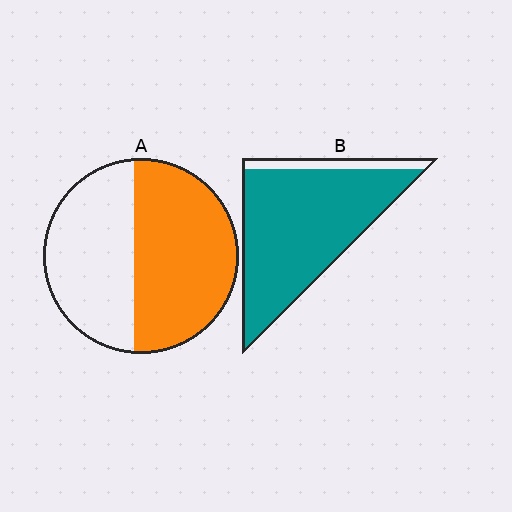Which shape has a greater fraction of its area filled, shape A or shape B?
Shape B.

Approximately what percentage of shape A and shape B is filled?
A is approximately 55% and B is approximately 90%.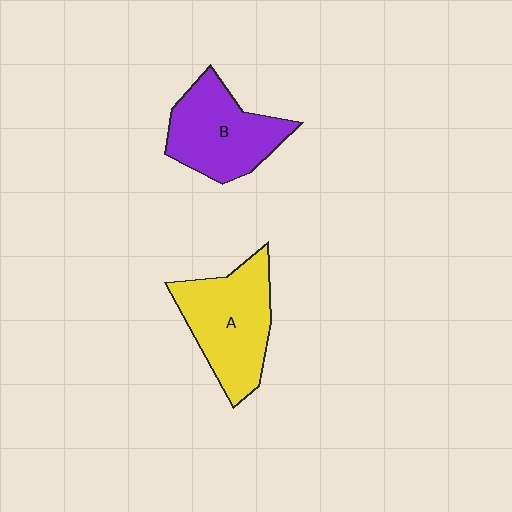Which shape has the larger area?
Shape A (yellow).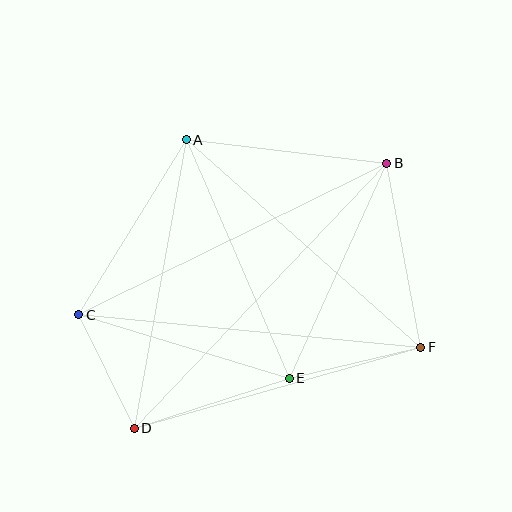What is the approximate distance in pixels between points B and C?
The distance between B and C is approximately 343 pixels.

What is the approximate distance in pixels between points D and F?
The distance between D and F is approximately 298 pixels.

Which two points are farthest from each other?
Points B and D are farthest from each other.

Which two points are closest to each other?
Points C and D are closest to each other.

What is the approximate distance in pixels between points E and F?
The distance between E and F is approximately 135 pixels.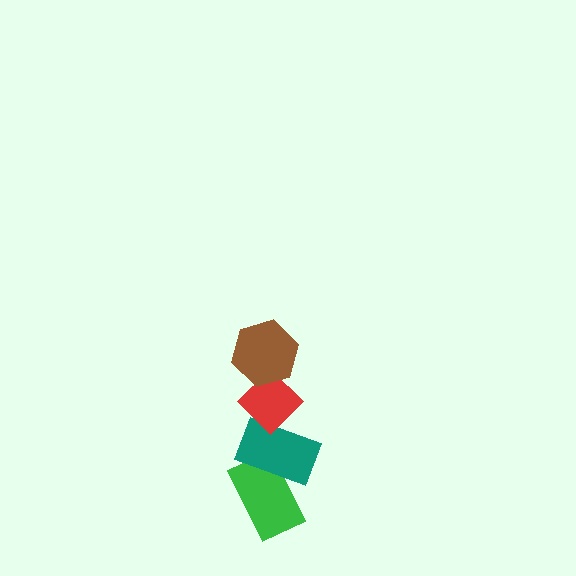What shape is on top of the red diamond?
The brown hexagon is on top of the red diamond.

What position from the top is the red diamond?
The red diamond is 2nd from the top.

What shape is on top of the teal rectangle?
The red diamond is on top of the teal rectangle.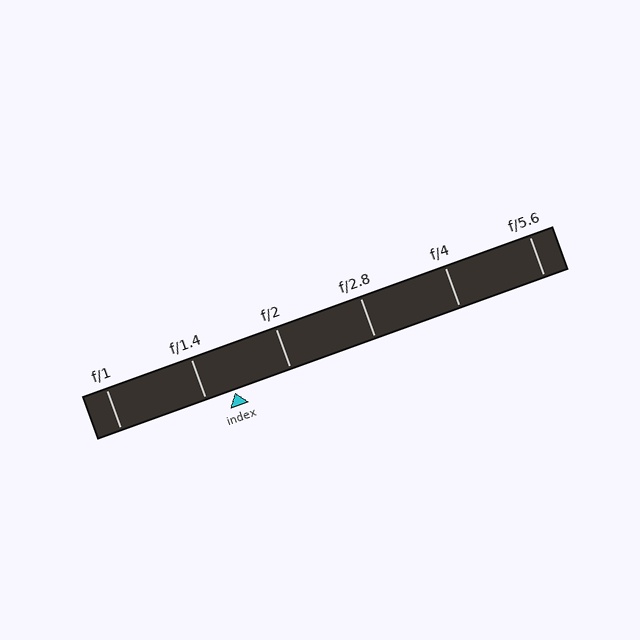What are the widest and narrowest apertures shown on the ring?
The widest aperture shown is f/1 and the narrowest is f/5.6.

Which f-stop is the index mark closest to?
The index mark is closest to f/1.4.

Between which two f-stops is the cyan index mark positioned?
The index mark is between f/1.4 and f/2.